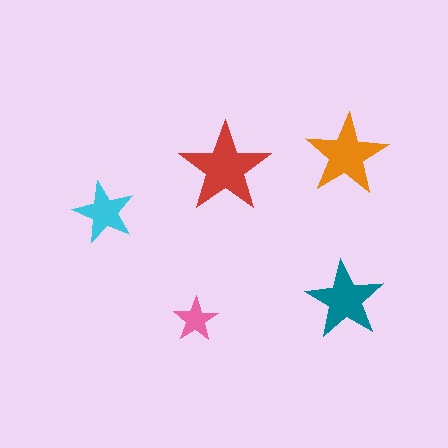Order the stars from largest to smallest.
the red one, the orange one, the teal one, the cyan one, the pink one.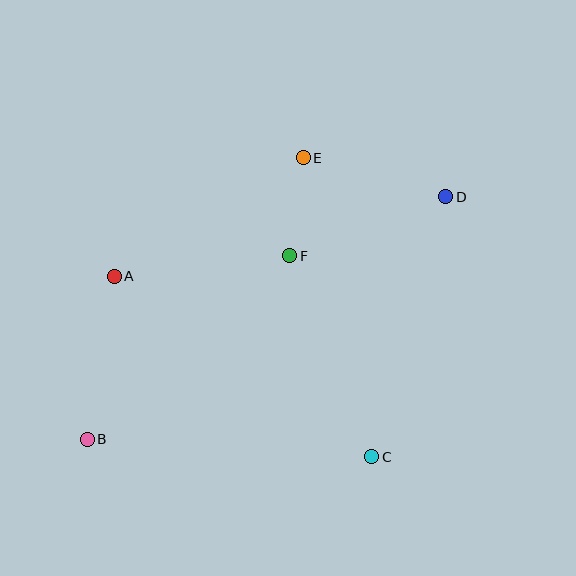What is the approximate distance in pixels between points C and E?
The distance between C and E is approximately 307 pixels.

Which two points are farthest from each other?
Points B and D are farthest from each other.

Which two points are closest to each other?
Points E and F are closest to each other.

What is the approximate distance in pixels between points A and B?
The distance between A and B is approximately 165 pixels.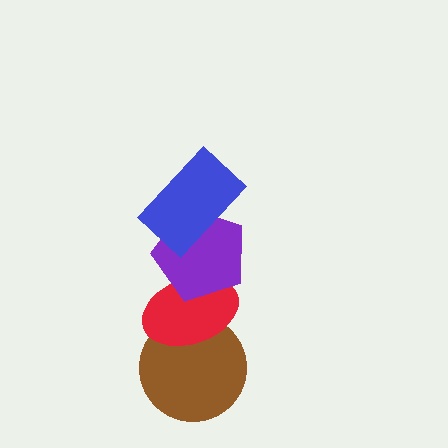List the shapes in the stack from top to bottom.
From top to bottom: the blue rectangle, the purple pentagon, the red ellipse, the brown circle.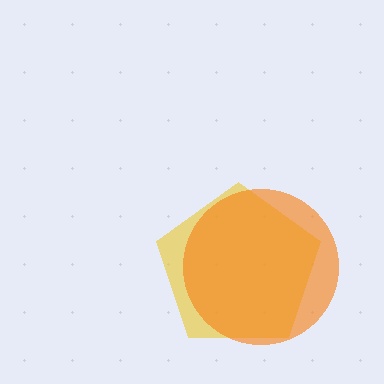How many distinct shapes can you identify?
There are 2 distinct shapes: a yellow pentagon, an orange circle.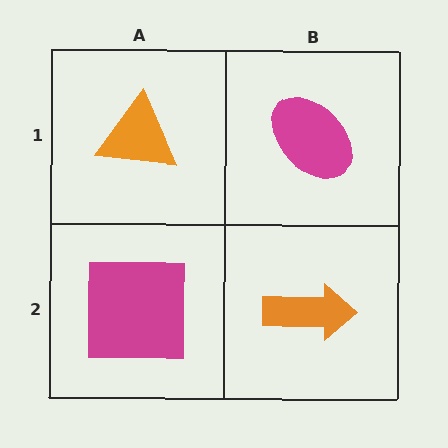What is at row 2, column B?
An orange arrow.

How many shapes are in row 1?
2 shapes.